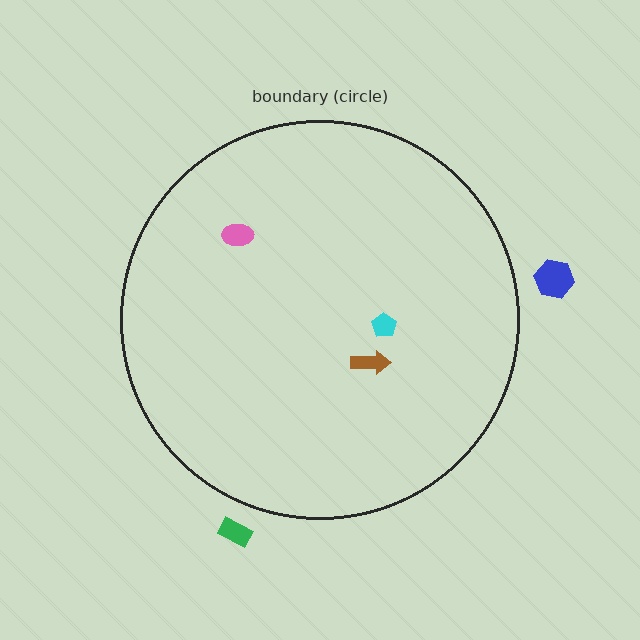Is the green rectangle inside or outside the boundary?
Outside.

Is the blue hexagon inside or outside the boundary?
Outside.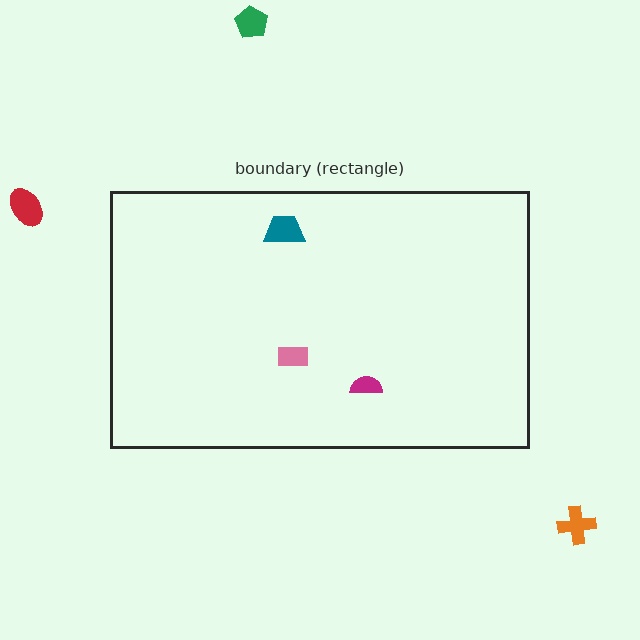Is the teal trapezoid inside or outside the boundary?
Inside.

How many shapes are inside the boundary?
3 inside, 3 outside.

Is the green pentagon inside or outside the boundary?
Outside.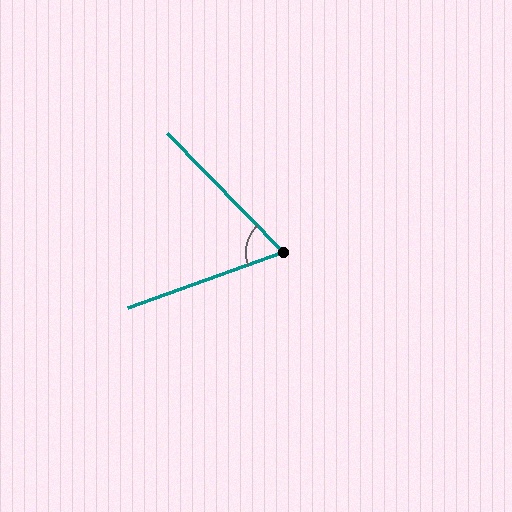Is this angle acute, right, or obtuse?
It is acute.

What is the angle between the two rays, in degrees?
Approximately 66 degrees.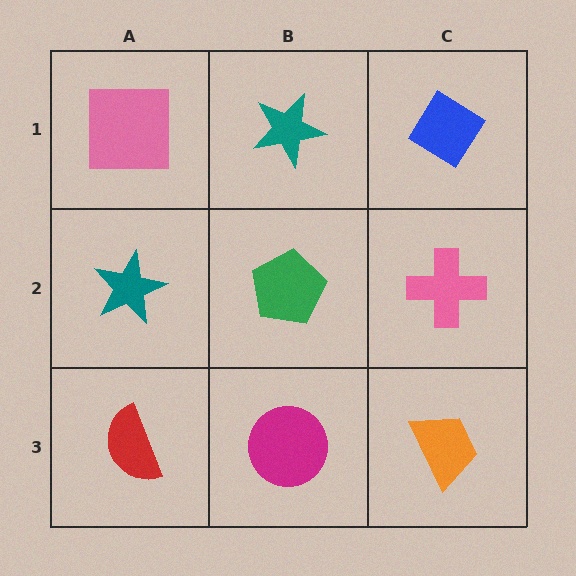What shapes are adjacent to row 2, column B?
A teal star (row 1, column B), a magenta circle (row 3, column B), a teal star (row 2, column A), a pink cross (row 2, column C).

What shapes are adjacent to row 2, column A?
A pink square (row 1, column A), a red semicircle (row 3, column A), a green pentagon (row 2, column B).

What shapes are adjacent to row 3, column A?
A teal star (row 2, column A), a magenta circle (row 3, column B).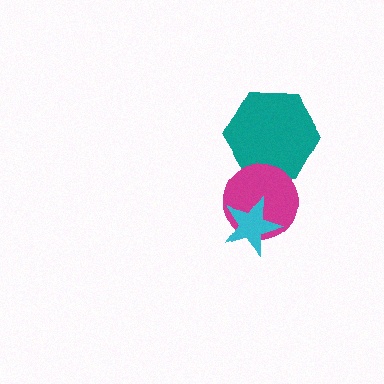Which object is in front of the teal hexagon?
The magenta circle is in front of the teal hexagon.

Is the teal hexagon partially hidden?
Yes, it is partially covered by another shape.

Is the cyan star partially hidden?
No, no other shape covers it.